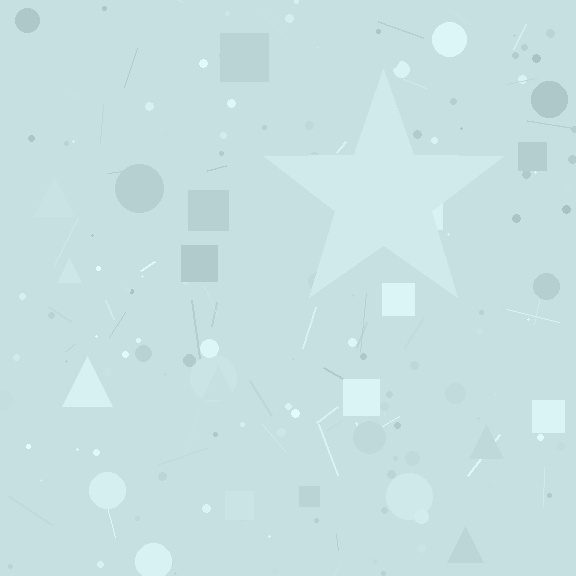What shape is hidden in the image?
A star is hidden in the image.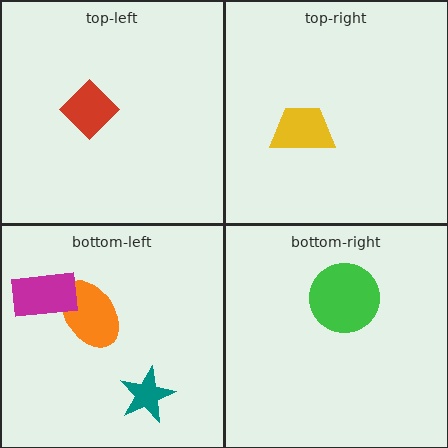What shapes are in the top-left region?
The red diamond.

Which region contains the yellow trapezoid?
The top-right region.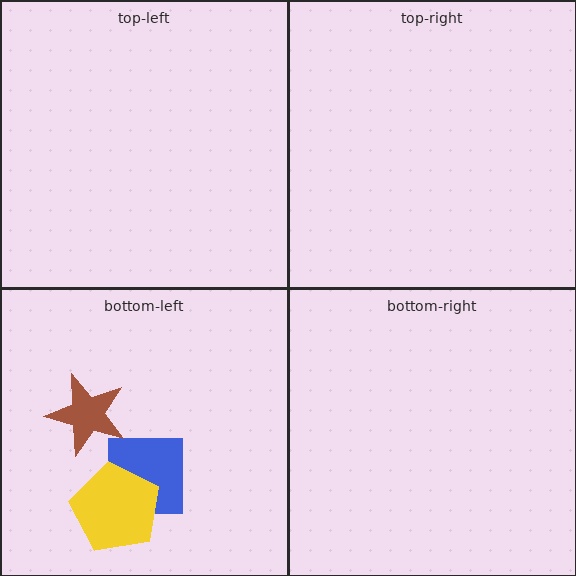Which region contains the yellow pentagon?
The bottom-left region.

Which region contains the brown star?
The bottom-left region.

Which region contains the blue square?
The bottom-left region.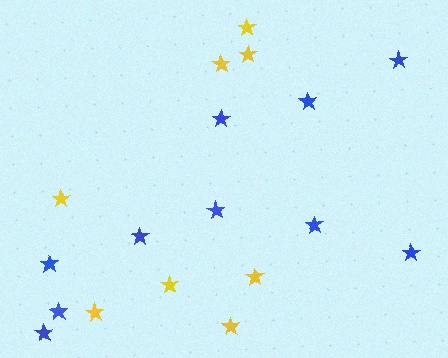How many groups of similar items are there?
There are 2 groups: one group of yellow stars (8) and one group of blue stars (10).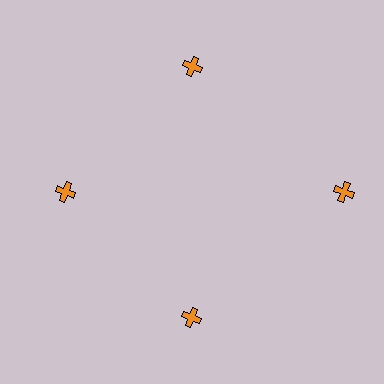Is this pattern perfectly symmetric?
No. The 4 orange crosses are arranged in a ring, but one element near the 3 o'clock position is pushed outward from the center, breaking the 4-fold rotational symmetry.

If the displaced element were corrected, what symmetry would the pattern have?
It would have 4-fold rotational symmetry — the pattern would map onto itself every 90 degrees.